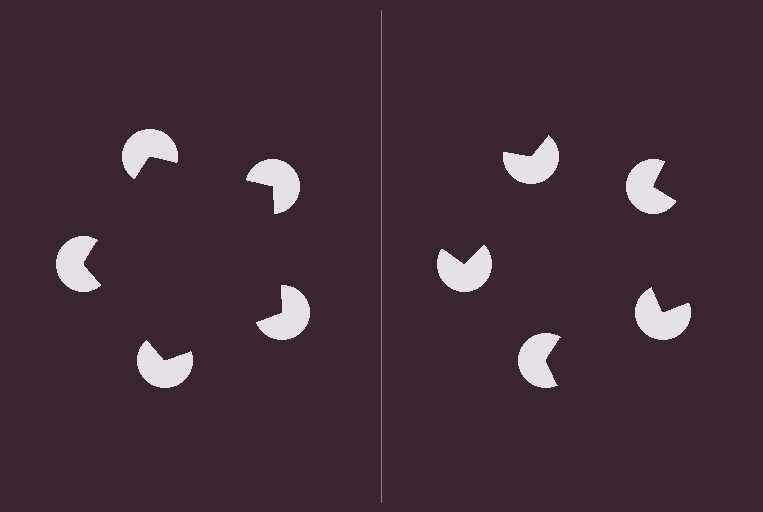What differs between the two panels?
The pac-man discs are positioned identically on both sides; only the wedge orientations differ. On the left they align to a pentagon; on the right they are misaligned.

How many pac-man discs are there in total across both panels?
10 — 5 on each side.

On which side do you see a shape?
An illusory pentagon appears on the left side. On the right side the wedge cuts are rotated, so no coherent shape forms.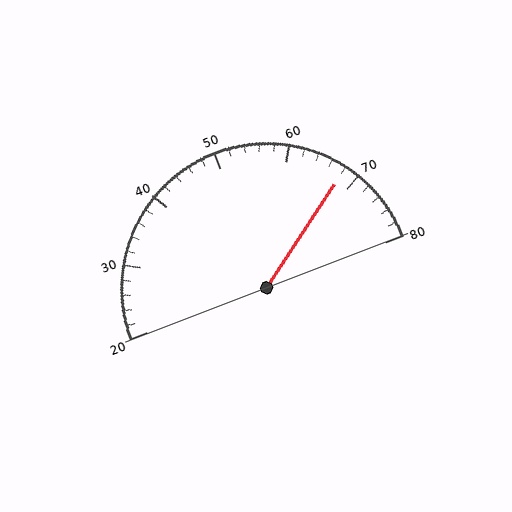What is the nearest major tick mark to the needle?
The nearest major tick mark is 70.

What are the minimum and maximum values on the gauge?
The gauge ranges from 20 to 80.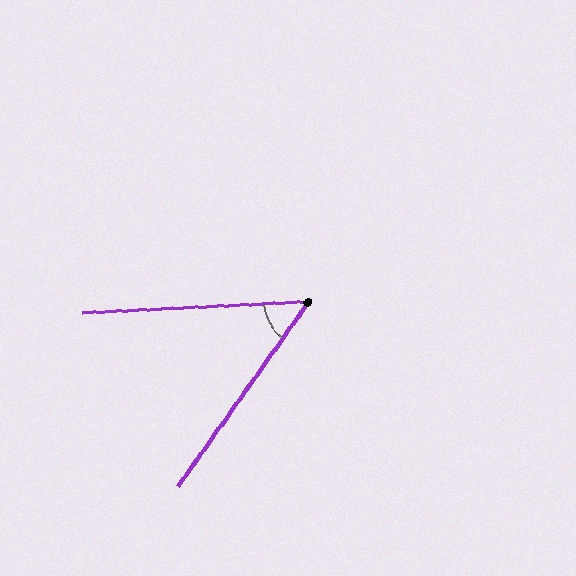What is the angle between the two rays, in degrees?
Approximately 52 degrees.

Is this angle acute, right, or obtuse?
It is acute.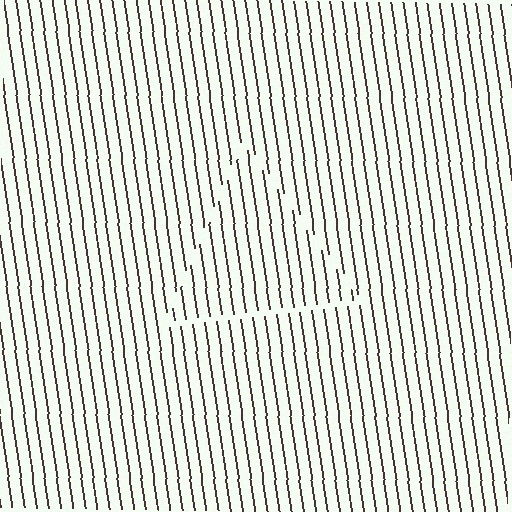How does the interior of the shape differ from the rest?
The interior of the shape contains the same grating, shifted by half a period — the contour is defined by the phase discontinuity where line-ends from the inner and outer gratings abut.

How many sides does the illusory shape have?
3 sides — the line-ends trace a triangle.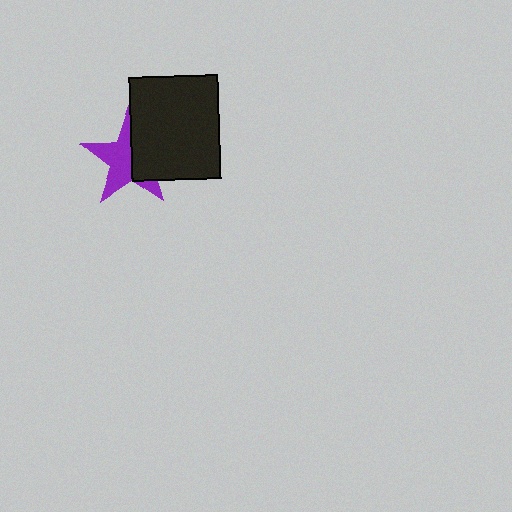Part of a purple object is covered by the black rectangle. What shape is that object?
It is a star.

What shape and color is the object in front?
The object in front is a black rectangle.